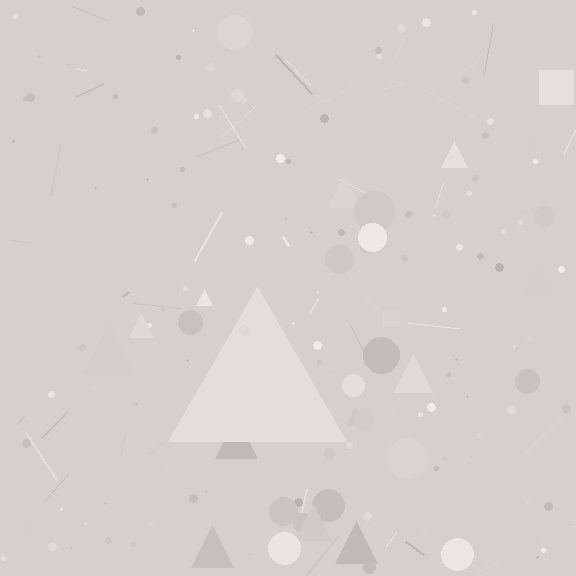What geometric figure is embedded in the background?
A triangle is embedded in the background.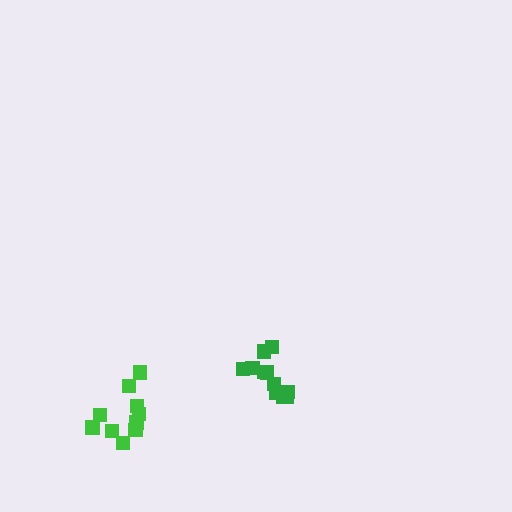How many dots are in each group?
Group 1: 10 dots, Group 2: 11 dots (21 total).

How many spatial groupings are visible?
There are 2 spatial groupings.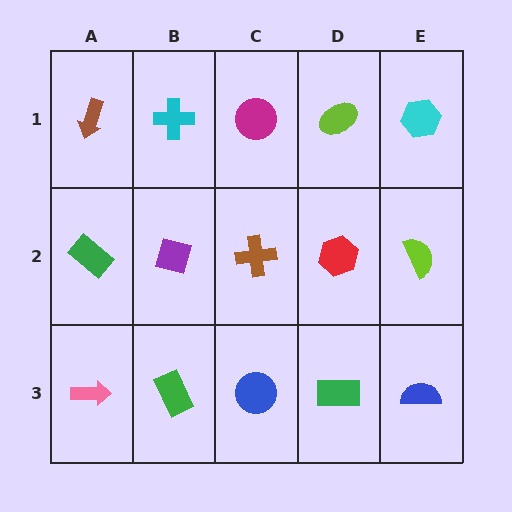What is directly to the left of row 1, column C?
A cyan cross.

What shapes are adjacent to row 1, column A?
A green rectangle (row 2, column A), a cyan cross (row 1, column B).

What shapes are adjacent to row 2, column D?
A lime ellipse (row 1, column D), a green rectangle (row 3, column D), a brown cross (row 2, column C), a lime semicircle (row 2, column E).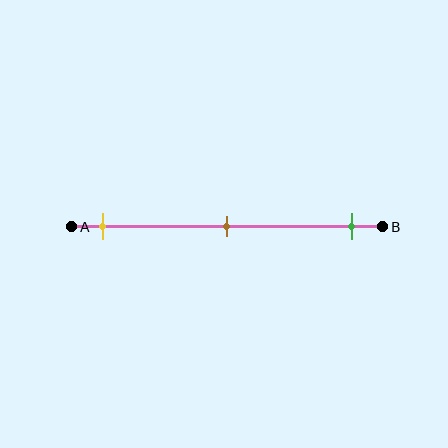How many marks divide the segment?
There are 3 marks dividing the segment.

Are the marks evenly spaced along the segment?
Yes, the marks are approximately evenly spaced.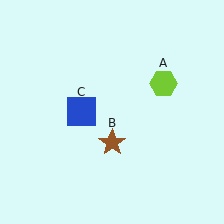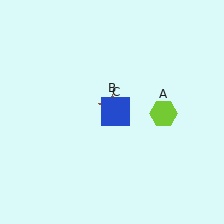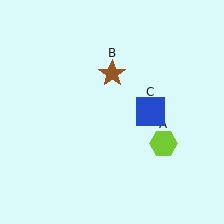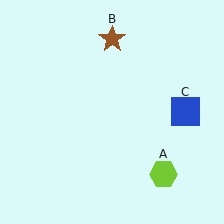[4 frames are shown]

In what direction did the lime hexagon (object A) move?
The lime hexagon (object A) moved down.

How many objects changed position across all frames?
3 objects changed position: lime hexagon (object A), brown star (object B), blue square (object C).